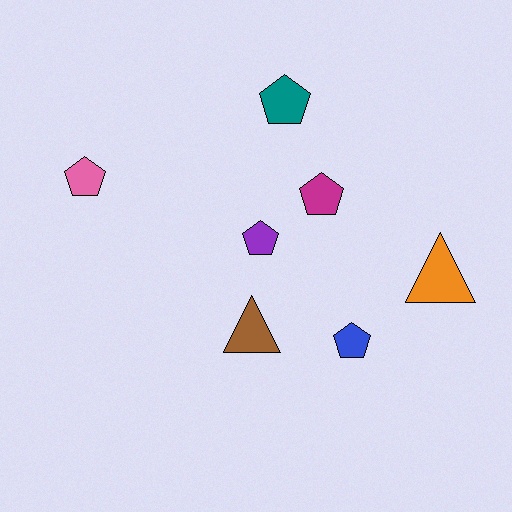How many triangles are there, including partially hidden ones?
There are 2 triangles.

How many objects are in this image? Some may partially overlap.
There are 7 objects.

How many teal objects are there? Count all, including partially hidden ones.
There is 1 teal object.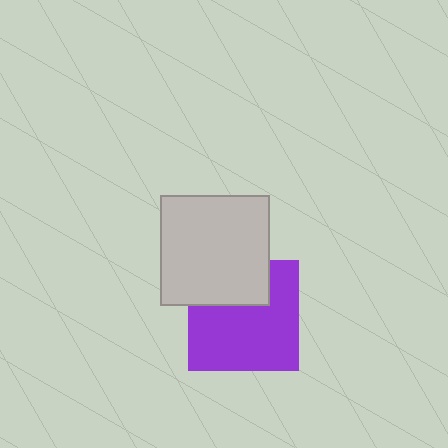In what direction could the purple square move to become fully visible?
The purple square could move down. That would shift it out from behind the light gray square entirely.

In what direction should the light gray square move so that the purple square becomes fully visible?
The light gray square should move up. That is the shortest direction to clear the overlap and leave the purple square fully visible.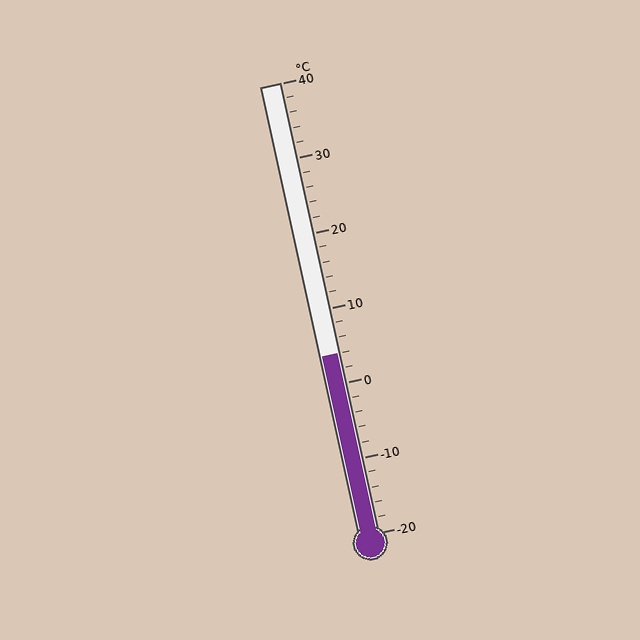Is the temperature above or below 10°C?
The temperature is below 10°C.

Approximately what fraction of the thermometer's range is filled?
The thermometer is filled to approximately 40% of its range.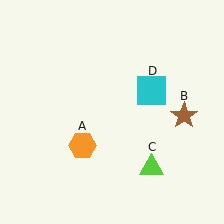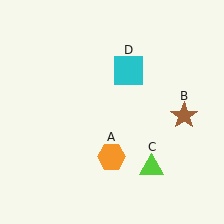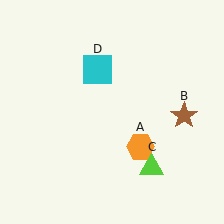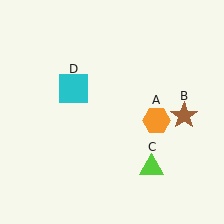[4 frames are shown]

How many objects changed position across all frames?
2 objects changed position: orange hexagon (object A), cyan square (object D).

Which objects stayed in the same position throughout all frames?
Brown star (object B) and lime triangle (object C) remained stationary.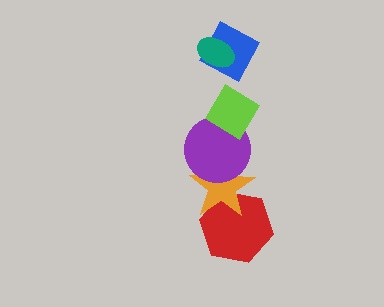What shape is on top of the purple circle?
The lime diamond is on top of the purple circle.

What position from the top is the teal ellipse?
The teal ellipse is 1st from the top.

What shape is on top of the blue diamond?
The teal ellipse is on top of the blue diamond.